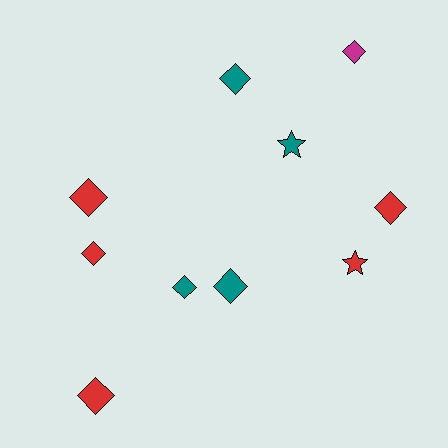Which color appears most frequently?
Red, with 5 objects.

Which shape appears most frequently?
Diamond, with 8 objects.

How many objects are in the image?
There are 10 objects.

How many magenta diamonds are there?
There is 1 magenta diamond.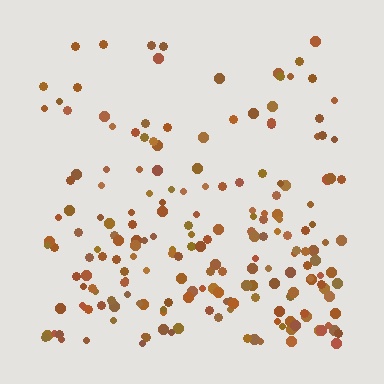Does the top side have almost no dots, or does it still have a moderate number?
Still a moderate number, just noticeably fewer than the bottom.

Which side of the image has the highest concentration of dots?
The bottom.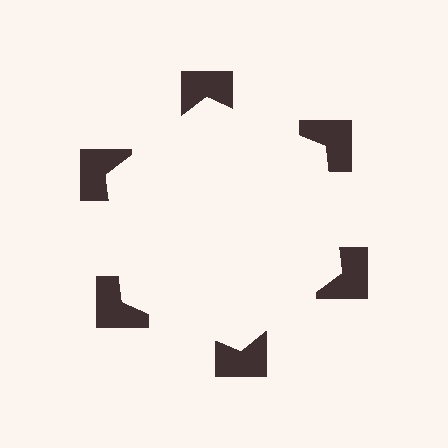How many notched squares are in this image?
There are 6 — one at each vertex of the illusory hexagon.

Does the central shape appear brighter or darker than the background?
It typically appears slightly brighter than the background, even though no actual brightness change is drawn.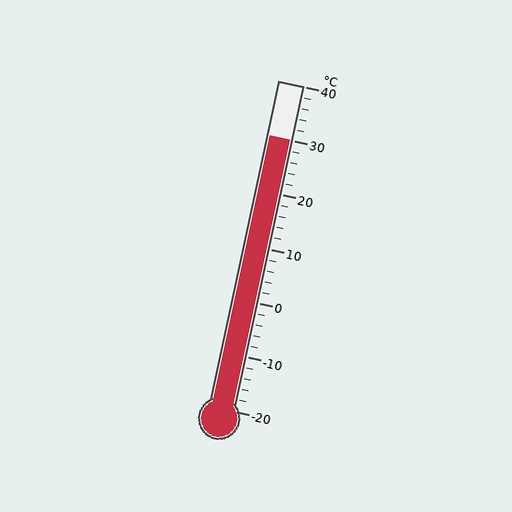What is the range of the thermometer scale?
The thermometer scale ranges from -20°C to 40°C.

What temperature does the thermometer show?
The thermometer shows approximately 30°C.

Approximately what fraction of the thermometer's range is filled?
The thermometer is filled to approximately 85% of its range.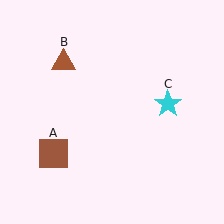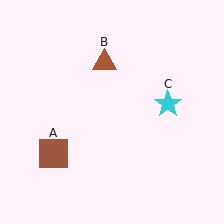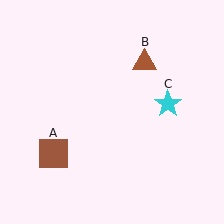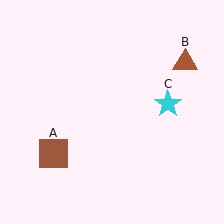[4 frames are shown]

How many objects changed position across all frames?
1 object changed position: brown triangle (object B).